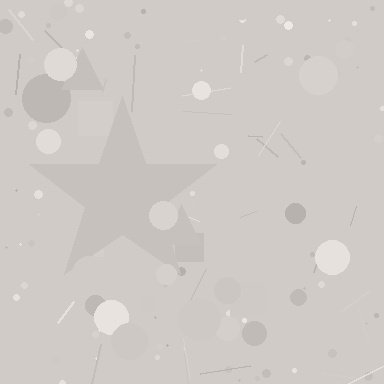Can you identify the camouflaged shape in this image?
The camouflaged shape is a star.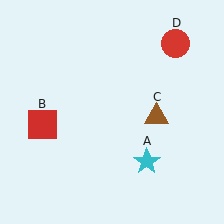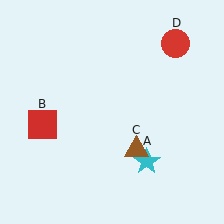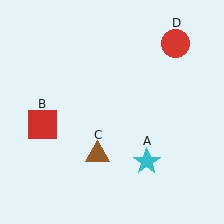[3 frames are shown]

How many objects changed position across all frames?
1 object changed position: brown triangle (object C).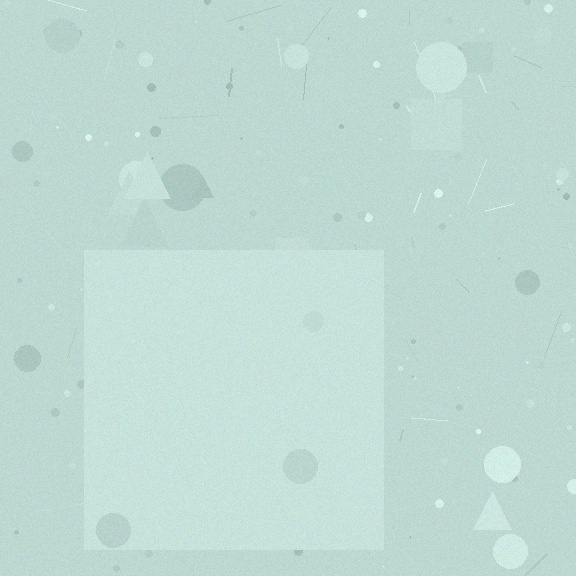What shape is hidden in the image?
A square is hidden in the image.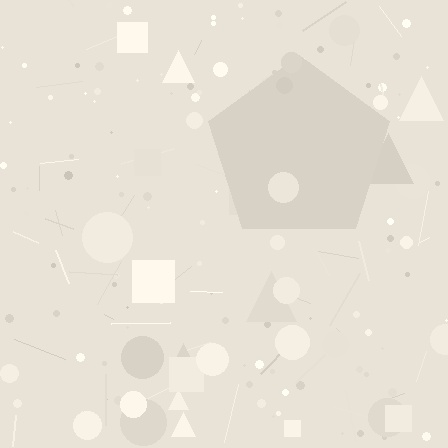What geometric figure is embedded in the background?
A pentagon is embedded in the background.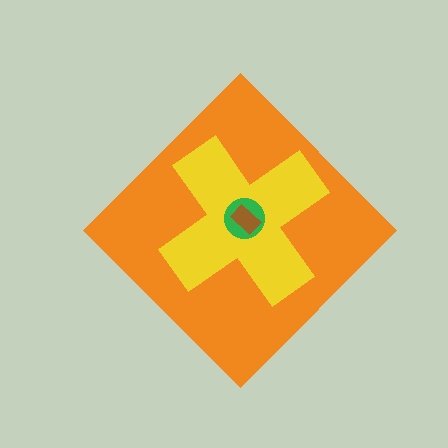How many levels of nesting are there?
4.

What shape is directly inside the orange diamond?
The yellow cross.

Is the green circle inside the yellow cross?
Yes.